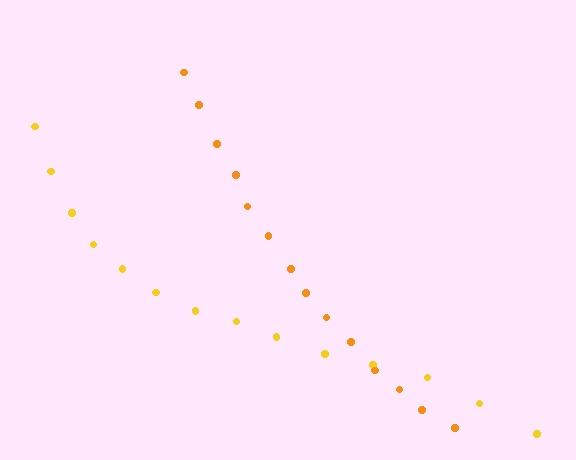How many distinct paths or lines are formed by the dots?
There are 2 distinct paths.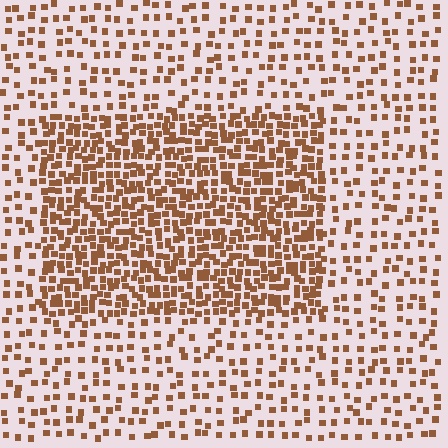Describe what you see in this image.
The image contains small brown elements arranged at two different densities. A rectangle-shaped region is visible where the elements are more densely packed than the surrounding area.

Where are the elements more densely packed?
The elements are more densely packed inside the rectangle boundary.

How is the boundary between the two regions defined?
The boundary is defined by a change in element density (approximately 2.4x ratio). All elements are the same color, size, and shape.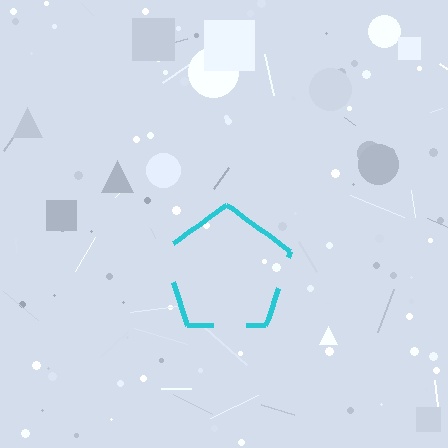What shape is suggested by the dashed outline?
The dashed outline suggests a pentagon.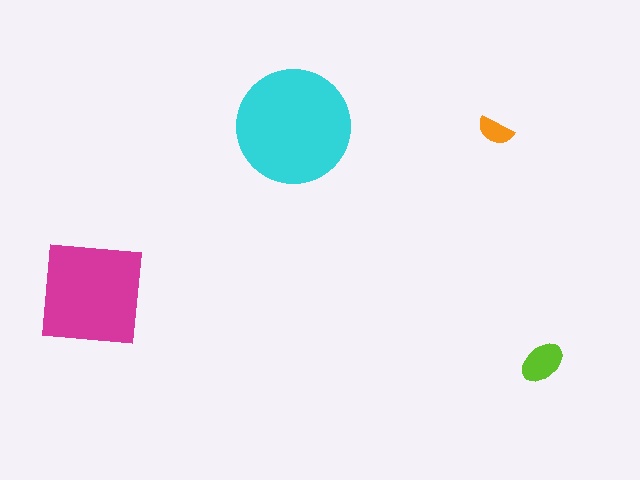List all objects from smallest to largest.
The orange semicircle, the lime ellipse, the magenta square, the cyan circle.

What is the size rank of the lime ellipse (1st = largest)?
3rd.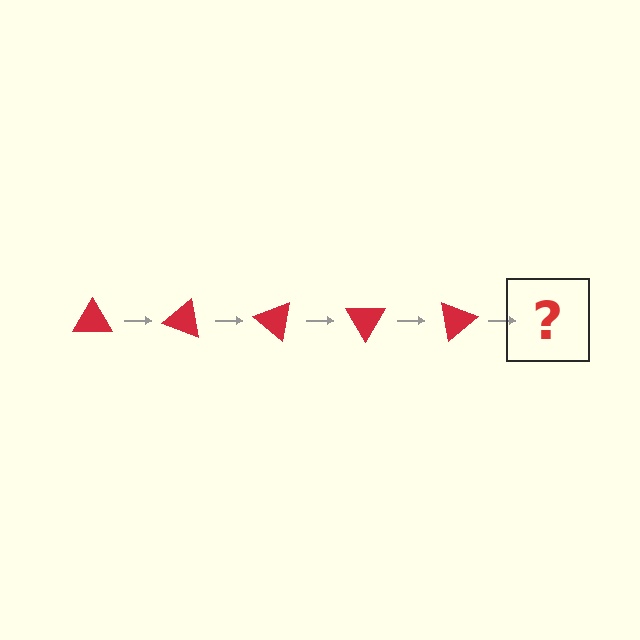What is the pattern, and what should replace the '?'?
The pattern is that the triangle rotates 20 degrees each step. The '?' should be a red triangle rotated 100 degrees.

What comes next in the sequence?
The next element should be a red triangle rotated 100 degrees.